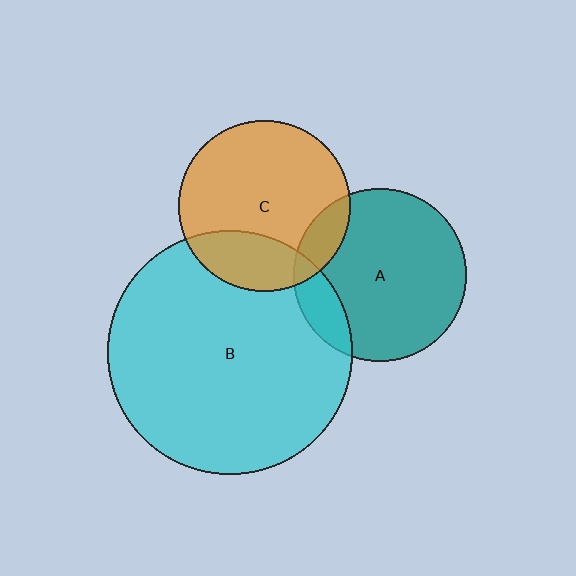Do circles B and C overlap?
Yes.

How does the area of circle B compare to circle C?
Approximately 2.0 times.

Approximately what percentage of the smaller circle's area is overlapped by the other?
Approximately 25%.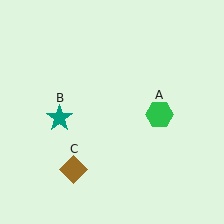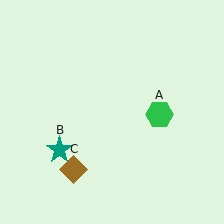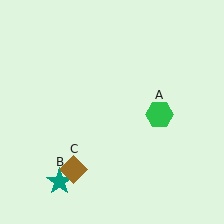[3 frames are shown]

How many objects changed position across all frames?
1 object changed position: teal star (object B).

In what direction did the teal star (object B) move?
The teal star (object B) moved down.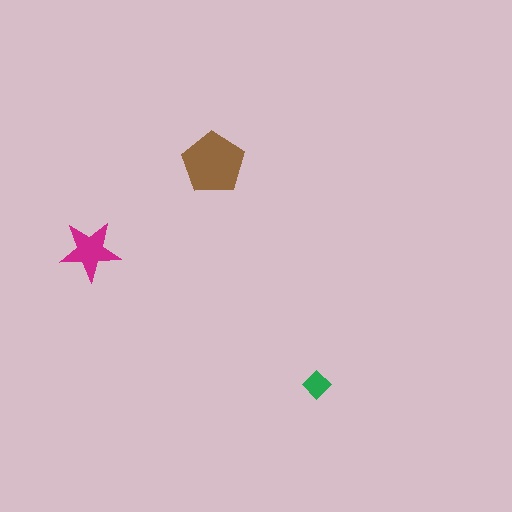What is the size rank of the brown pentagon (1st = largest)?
1st.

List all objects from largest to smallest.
The brown pentagon, the magenta star, the green diamond.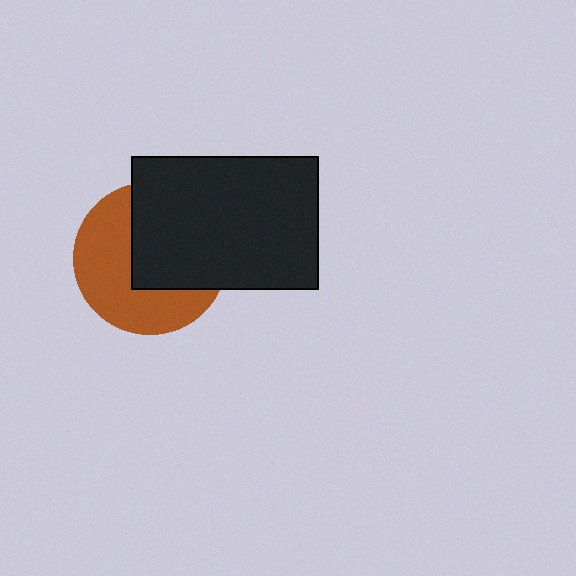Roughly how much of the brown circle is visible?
About half of it is visible (roughly 52%).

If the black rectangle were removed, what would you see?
You would see the complete brown circle.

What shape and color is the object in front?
The object in front is a black rectangle.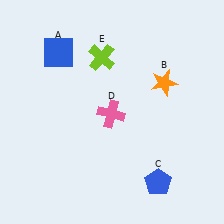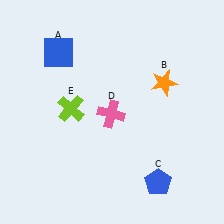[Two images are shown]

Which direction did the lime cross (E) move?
The lime cross (E) moved down.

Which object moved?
The lime cross (E) moved down.